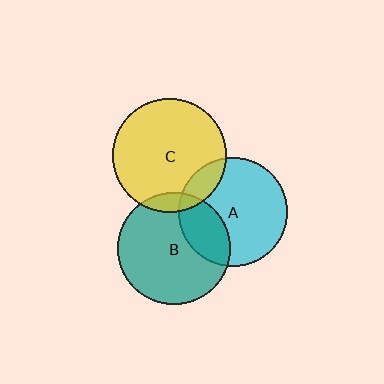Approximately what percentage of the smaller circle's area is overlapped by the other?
Approximately 15%.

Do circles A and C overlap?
Yes.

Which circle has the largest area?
Circle C (yellow).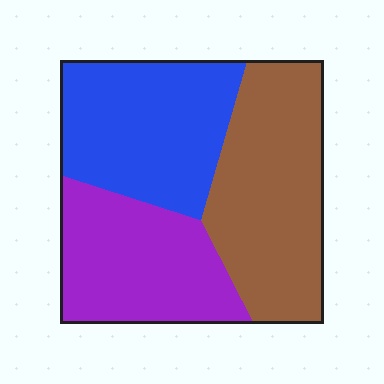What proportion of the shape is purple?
Purple covers 30% of the shape.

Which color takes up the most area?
Brown, at roughly 35%.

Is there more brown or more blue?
Brown.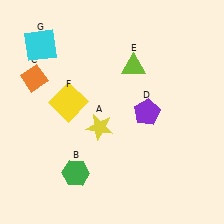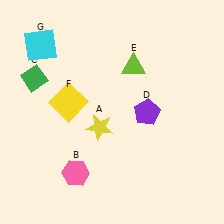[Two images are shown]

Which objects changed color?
B changed from green to pink. C changed from orange to green.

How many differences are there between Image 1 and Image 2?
There are 2 differences between the two images.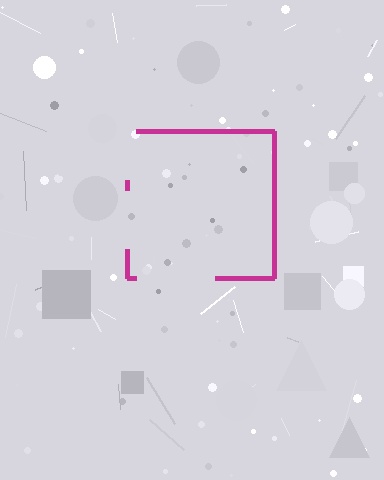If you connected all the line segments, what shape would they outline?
They would outline a square.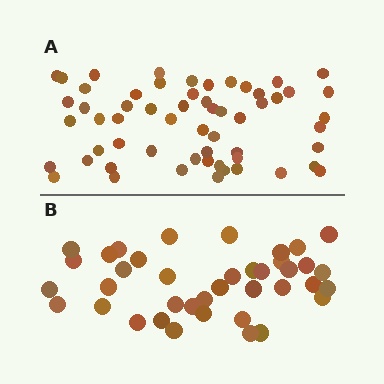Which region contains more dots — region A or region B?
Region A (the top region) has more dots.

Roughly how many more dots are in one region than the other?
Region A has approximately 20 more dots than region B.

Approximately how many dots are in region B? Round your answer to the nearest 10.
About 40 dots. (The exact count is 39, which rounds to 40.)